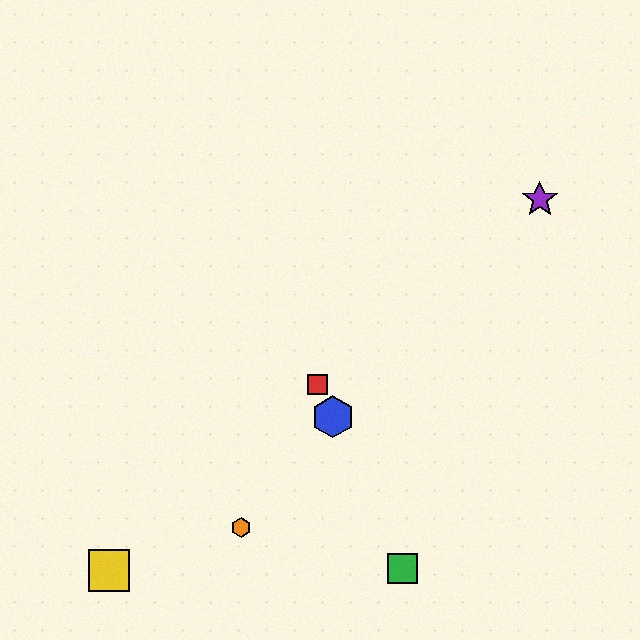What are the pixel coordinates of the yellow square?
The yellow square is at (109, 571).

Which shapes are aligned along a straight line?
The red square, the blue hexagon, the green square are aligned along a straight line.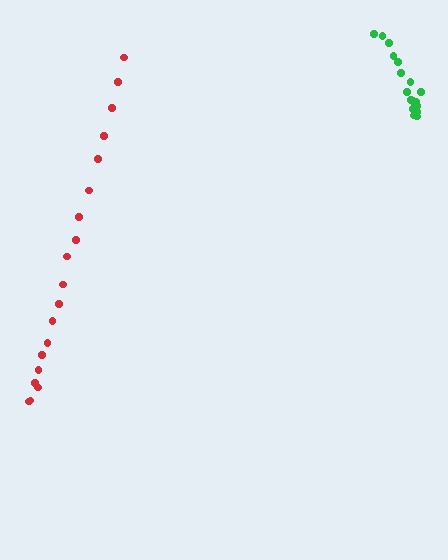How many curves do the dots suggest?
There are 2 distinct paths.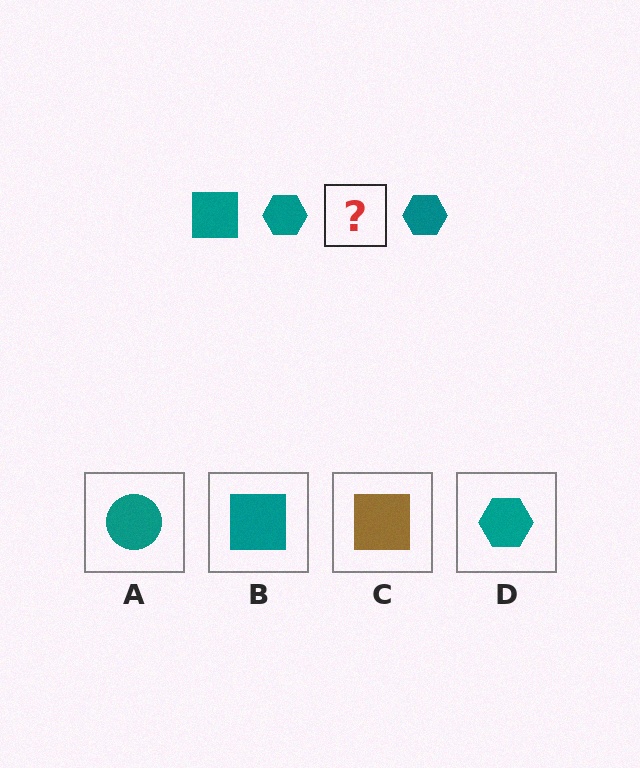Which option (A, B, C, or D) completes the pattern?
B.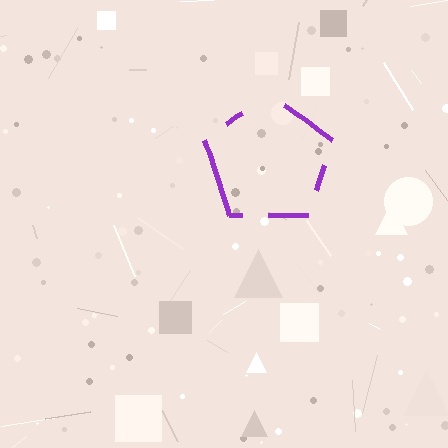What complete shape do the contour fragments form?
The contour fragments form a pentagon.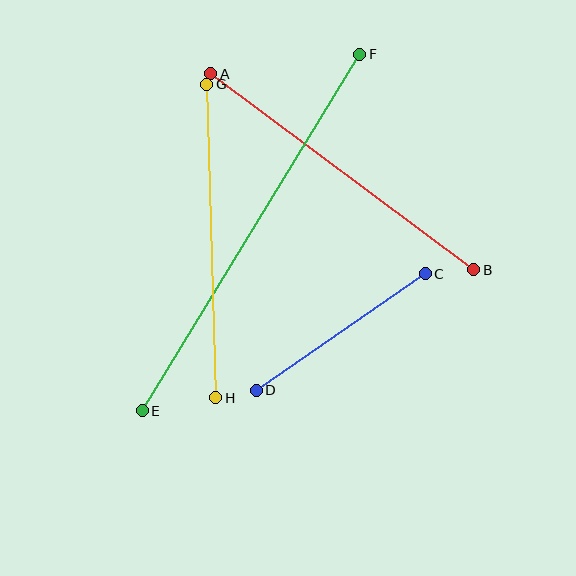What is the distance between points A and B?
The distance is approximately 328 pixels.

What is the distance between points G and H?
The distance is approximately 314 pixels.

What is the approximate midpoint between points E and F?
The midpoint is at approximately (251, 232) pixels.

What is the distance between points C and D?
The distance is approximately 205 pixels.